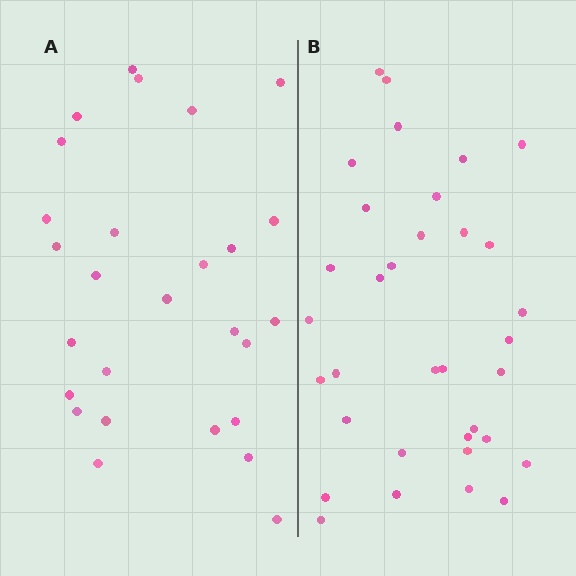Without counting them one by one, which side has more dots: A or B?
Region B (the right region) has more dots.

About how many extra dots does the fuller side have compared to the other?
Region B has roughly 8 or so more dots than region A.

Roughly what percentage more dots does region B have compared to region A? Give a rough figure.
About 25% more.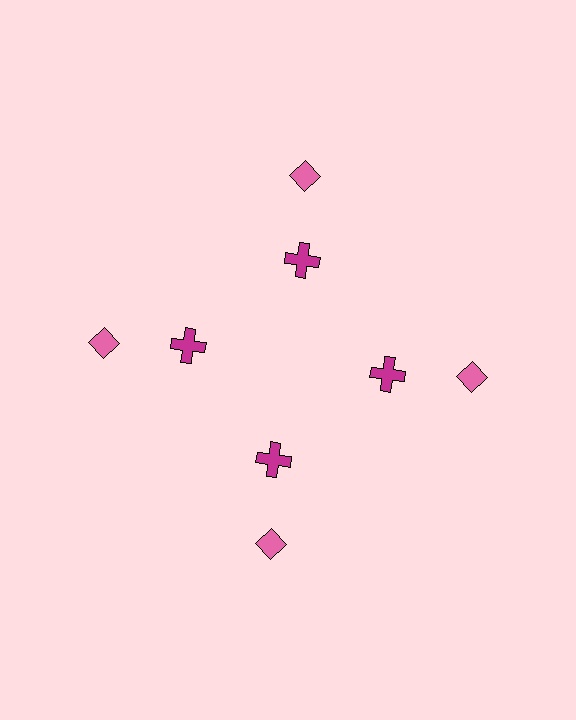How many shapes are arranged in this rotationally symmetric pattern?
There are 8 shapes, arranged in 4 groups of 2.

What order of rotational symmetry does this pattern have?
This pattern has 4-fold rotational symmetry.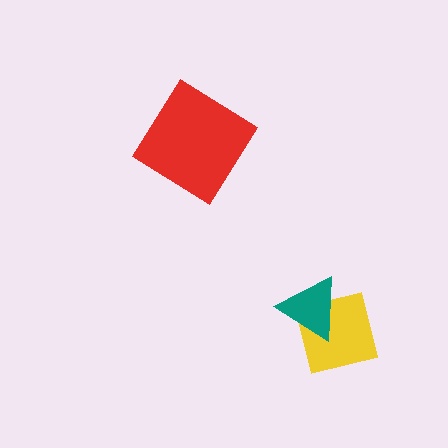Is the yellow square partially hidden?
Yes, it is partially covered by another shape.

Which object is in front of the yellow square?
The teal triangle is in front of the yellow square.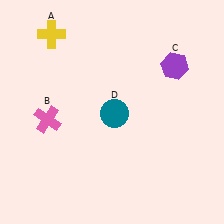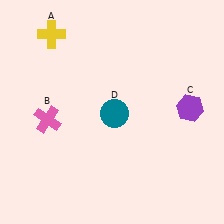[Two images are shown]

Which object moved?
The purple hexagon (C) moved down.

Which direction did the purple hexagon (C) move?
The purple hexagon (C) moved down.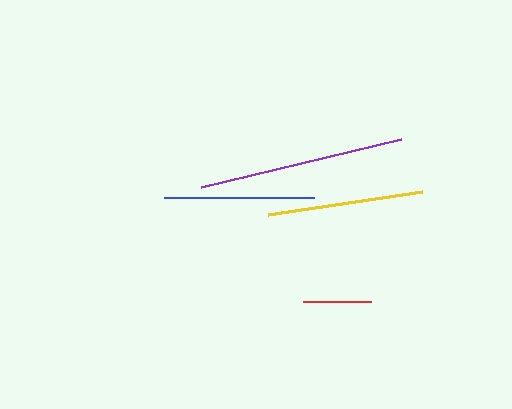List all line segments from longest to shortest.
From longest to shortest: purple, yellow, blue, red.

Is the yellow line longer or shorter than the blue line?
The yellow line is longer than the blue line.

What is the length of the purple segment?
The purple segment is approximately 206 pixels long.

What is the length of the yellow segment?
The yellow segment is approximately 156 pixels long.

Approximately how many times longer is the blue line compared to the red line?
The blue line is approximately 2.2 times the length of the red line.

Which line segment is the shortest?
The red line is the shortest at approximately 68 pixels.